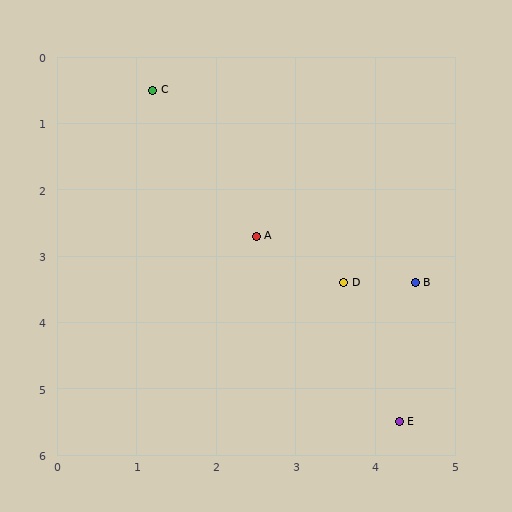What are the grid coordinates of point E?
Point E is at approximately (4.3, 5.5).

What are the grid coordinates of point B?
Point B is at approximately (4.5, 3.4).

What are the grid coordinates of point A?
Point A is at approximately (2.5, 2.7).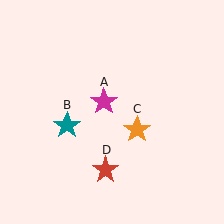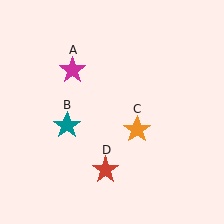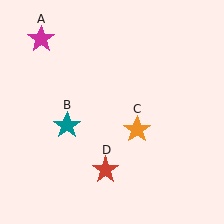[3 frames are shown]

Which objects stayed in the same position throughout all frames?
Teal star (object B) and orange star (object C) and red star (object D) remained stationary.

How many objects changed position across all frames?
1 object changed position: magenta star (object A).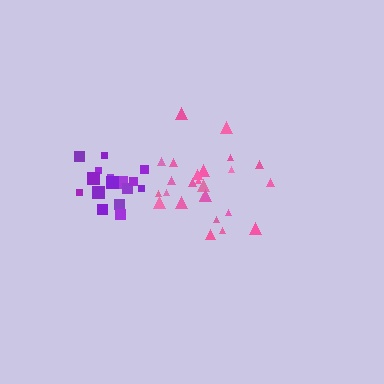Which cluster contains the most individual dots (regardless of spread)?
Pink (25).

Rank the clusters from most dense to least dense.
purple, pink.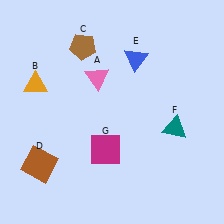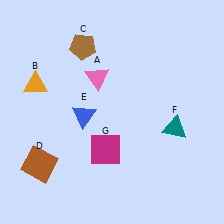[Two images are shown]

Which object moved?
The blue triangle (E) moved down.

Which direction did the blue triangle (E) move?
The blue triangle (E) moved down.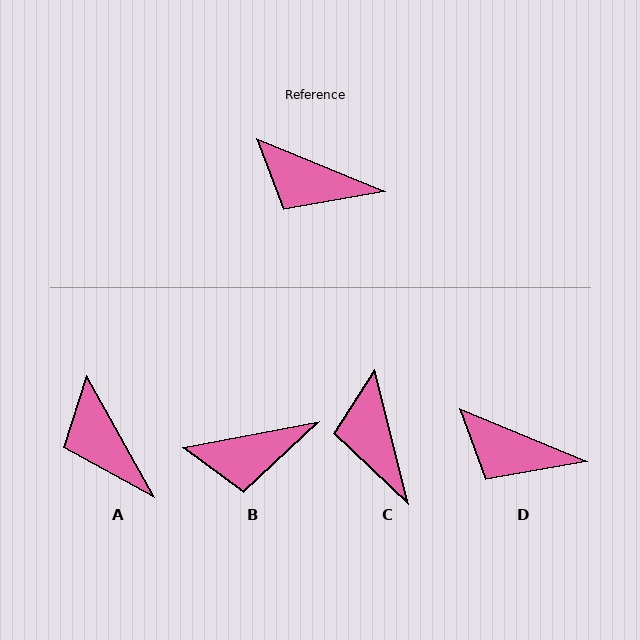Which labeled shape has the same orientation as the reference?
D.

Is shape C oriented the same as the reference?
No, it is off by about 53 degrees.